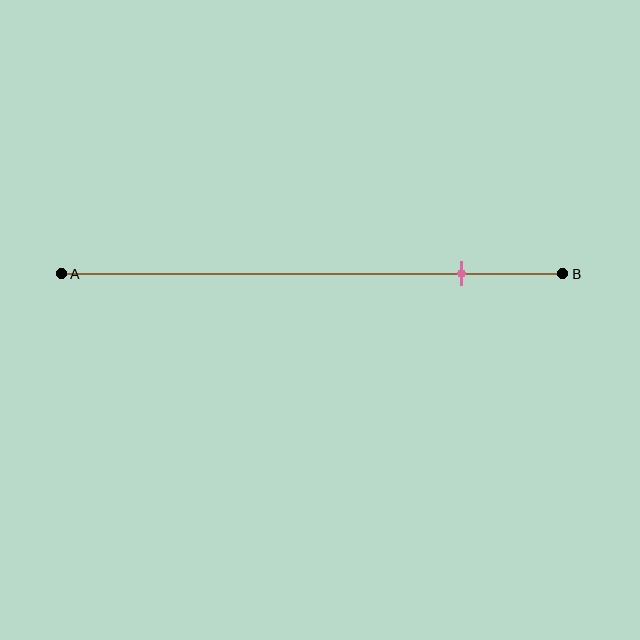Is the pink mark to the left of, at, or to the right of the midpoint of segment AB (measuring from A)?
The pink mark is to the right of the midpoint of segment AB.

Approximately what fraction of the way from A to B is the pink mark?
The pink mark is approximately 80% of the way from A to B.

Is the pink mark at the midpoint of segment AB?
No, the mark is at about 80% from A, not at the 50% midpoint.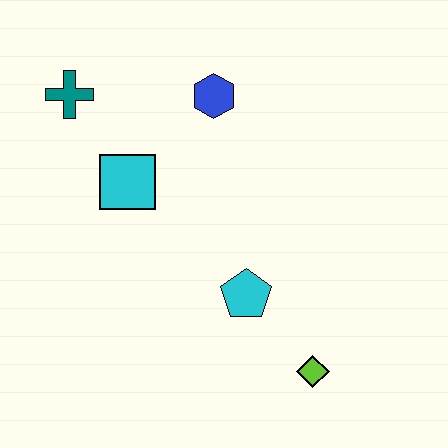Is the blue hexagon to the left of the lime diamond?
Yes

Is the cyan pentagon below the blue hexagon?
Yes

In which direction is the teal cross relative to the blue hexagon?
The teal cross is to the left of the blue hexagon.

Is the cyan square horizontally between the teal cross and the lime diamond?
Yes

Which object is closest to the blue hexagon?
The cyan square is closest to the blue hexagon.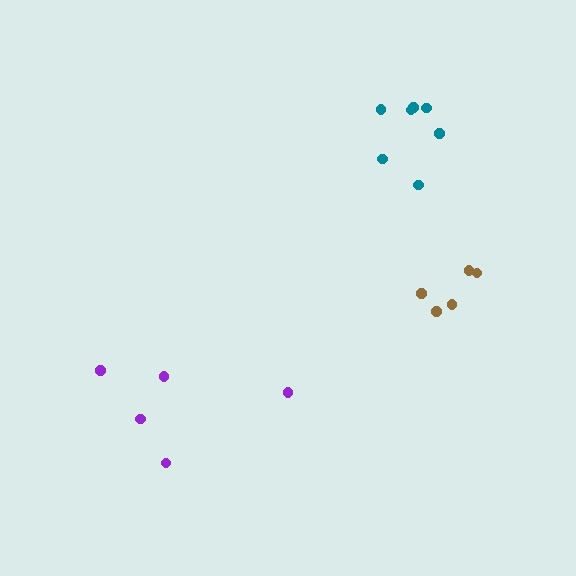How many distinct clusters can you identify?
There are 3 distinct clusters.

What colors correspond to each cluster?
The clusters are colored: brown, purple, teal.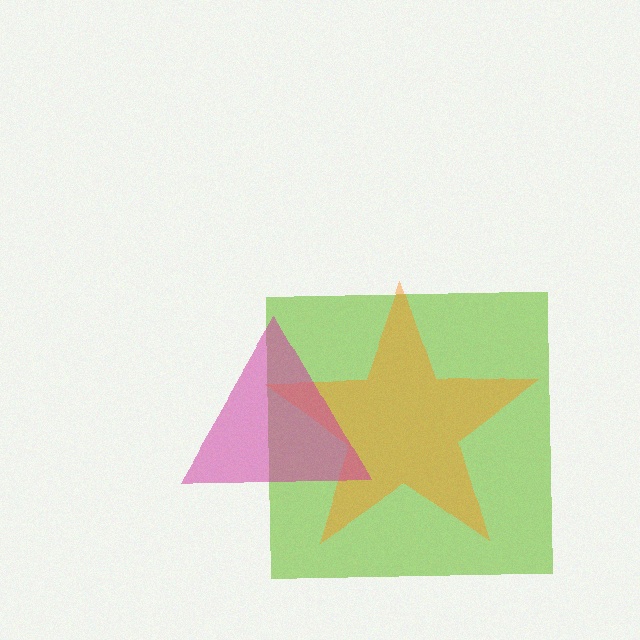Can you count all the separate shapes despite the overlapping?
Yes, there are 3 separate shapes.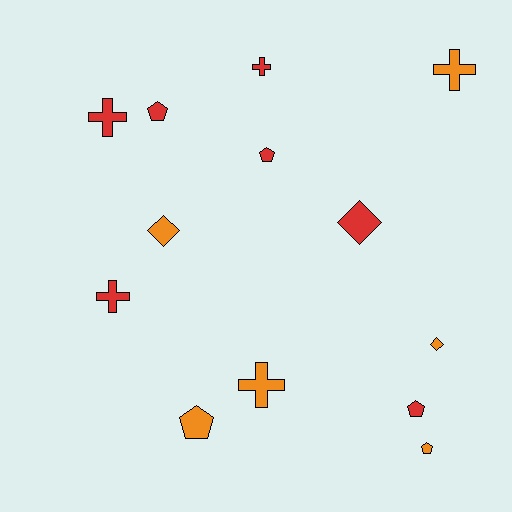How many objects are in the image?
There are 13 objects.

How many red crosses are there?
There are 3 red crosses.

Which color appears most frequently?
Red, with 7 objects.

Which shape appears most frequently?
Pentagon, with 5 objects.